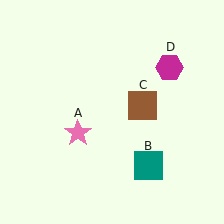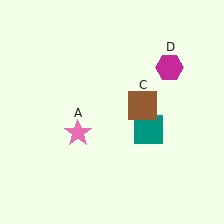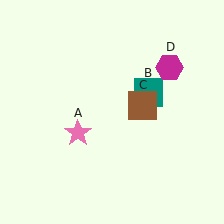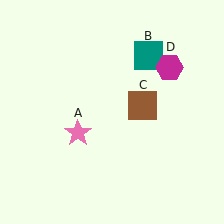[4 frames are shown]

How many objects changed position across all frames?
1 object changed position: teal square (object B).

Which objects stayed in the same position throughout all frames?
Pink star (object A) and brown square (object C) and magenta hexagon (object D) remained stationary.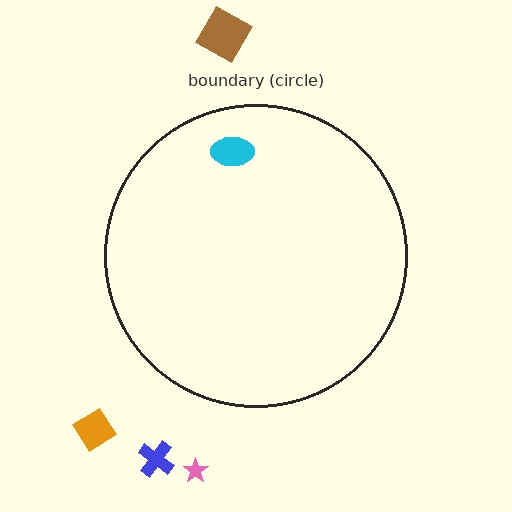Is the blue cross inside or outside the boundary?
Outside.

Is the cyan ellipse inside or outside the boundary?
Inside.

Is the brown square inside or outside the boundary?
Outside.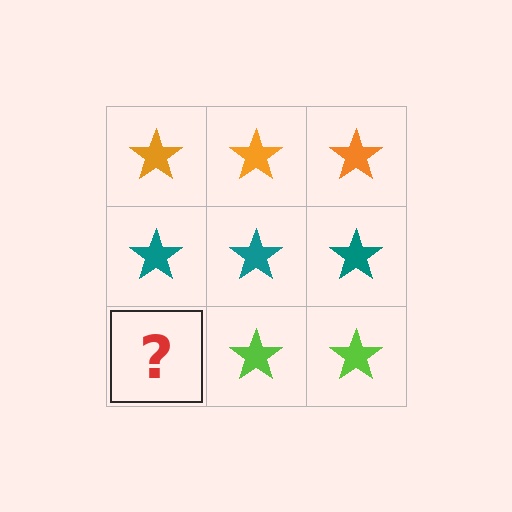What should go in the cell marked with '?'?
The missing cell should contain a lime star.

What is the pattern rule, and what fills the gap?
The rule is that each row has a consistent color. The gap should be filled with a lime star.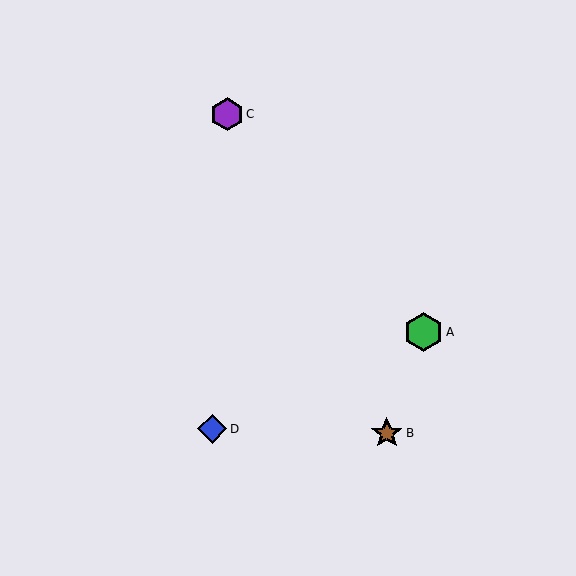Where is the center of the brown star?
The center of the brown star is at (387, 433).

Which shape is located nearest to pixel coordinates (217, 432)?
The blue diamond (labeled D) at (212, 429) is nearest to that location.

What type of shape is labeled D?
Shape D is a blue diamond.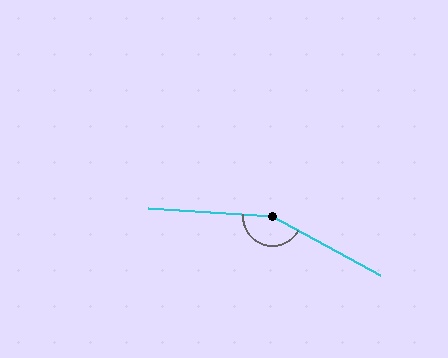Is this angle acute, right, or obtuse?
It is obtuse.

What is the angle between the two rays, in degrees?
Approximately 154 degrees.